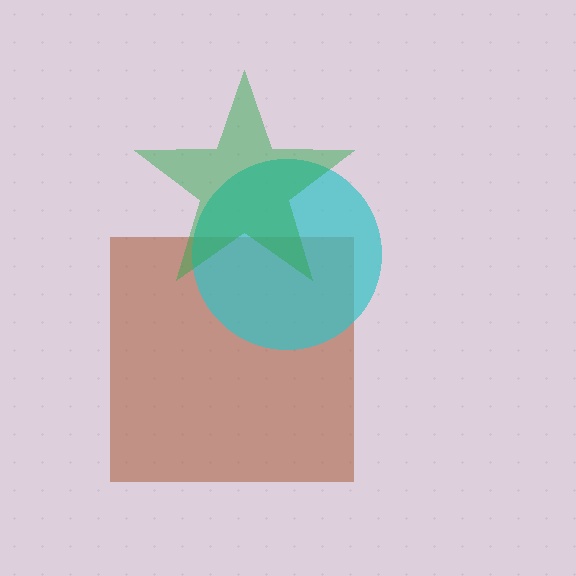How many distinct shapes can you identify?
There are 3 distinct shapes: a brown square, a cyan circle, a green star.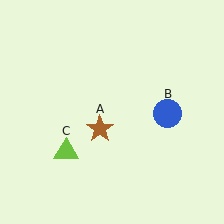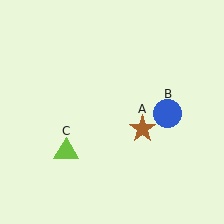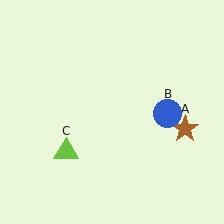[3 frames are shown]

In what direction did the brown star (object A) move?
The brown star (object A) moved right.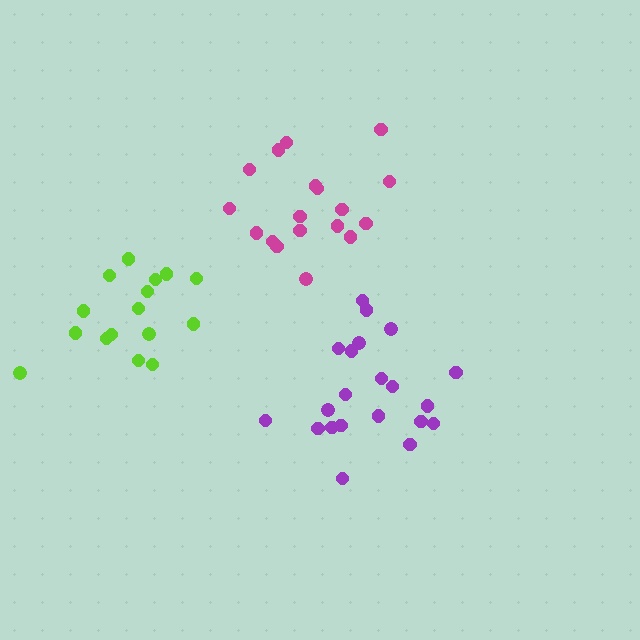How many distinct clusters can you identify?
There are 3 distinct clusters.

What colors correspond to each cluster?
The clusters are colored: lime, purple, magenta.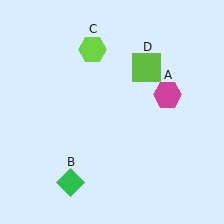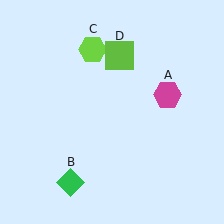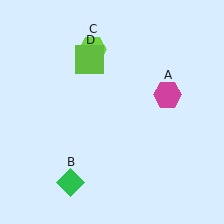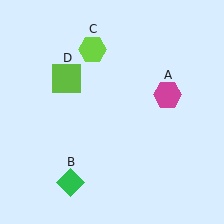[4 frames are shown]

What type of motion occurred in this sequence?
The lime square (object D) rotated counterclockwise around the center of the scene.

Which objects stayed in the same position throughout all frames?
Magenta hexagon (object A) and green diamond (object B) and lime hexagon (object C) remained stationary.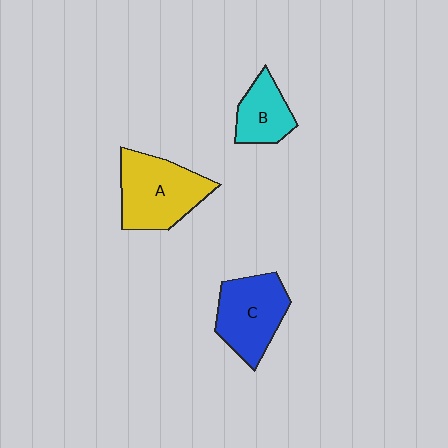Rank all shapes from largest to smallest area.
From largest to smallest: A (yellow), C (blue), B (cyan).